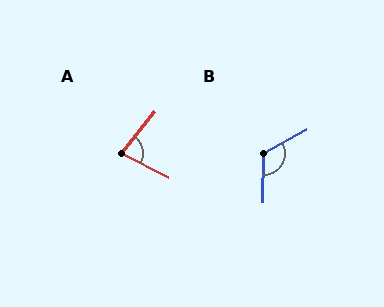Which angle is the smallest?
A, at approximately 78 degrees.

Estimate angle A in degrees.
Approximately 78 degrees.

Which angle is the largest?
B, at approximately 120 degrees.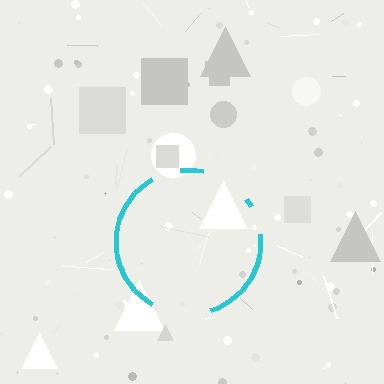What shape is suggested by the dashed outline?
The dashed outline suggests a circle.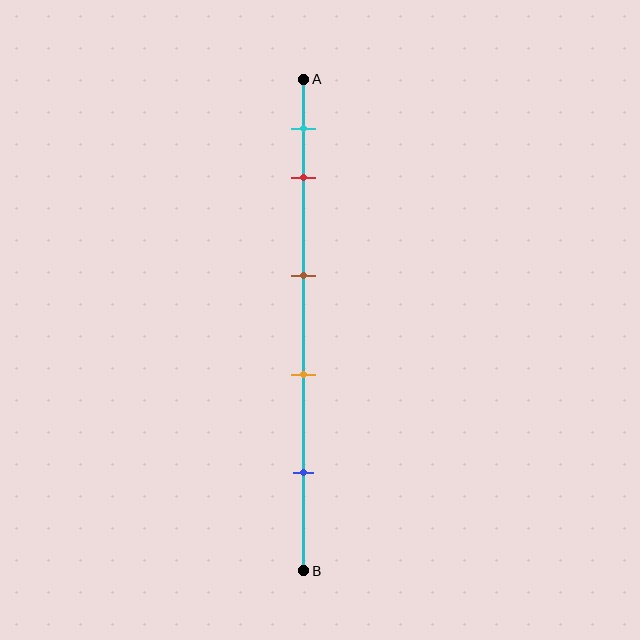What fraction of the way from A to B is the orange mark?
The orange mark is approximately 60% (0.6) of the way from A to B.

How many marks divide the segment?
There are 5 marks dividing the segment.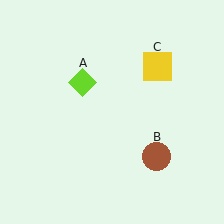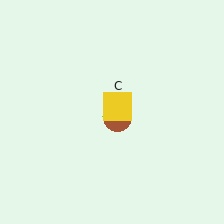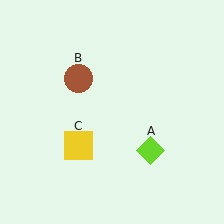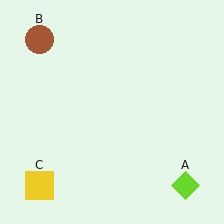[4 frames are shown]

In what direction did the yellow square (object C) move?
The yellow square (object C) moved down and to the left.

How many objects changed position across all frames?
3 objects changed position: lime diamond (object A), brown circle (object B), yellow square (object C).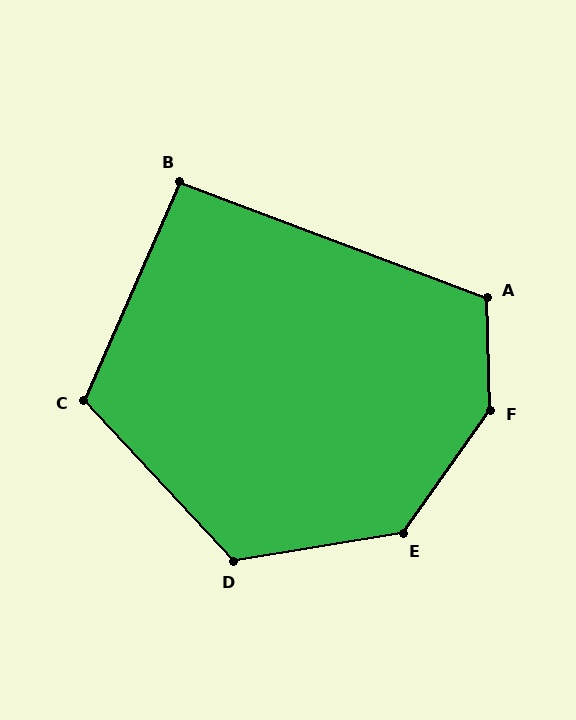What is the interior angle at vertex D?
Approximately 124 degrees (obtuse).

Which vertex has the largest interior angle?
F, at approximately 143 degrees.